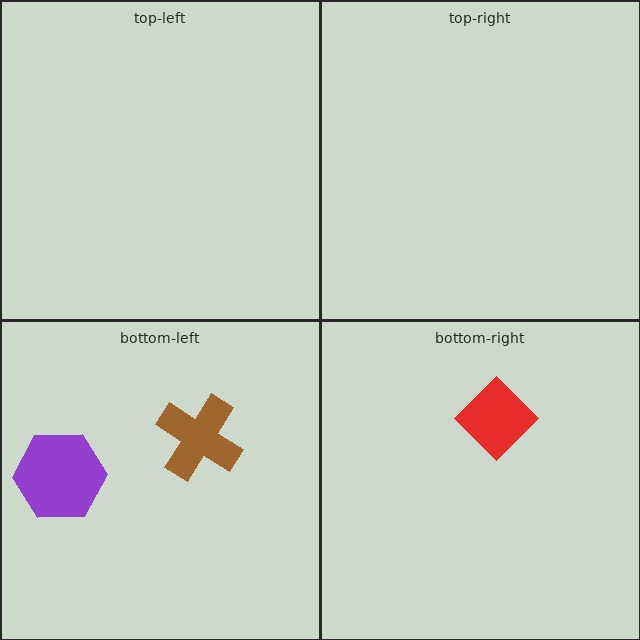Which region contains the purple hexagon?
The bottom-left region.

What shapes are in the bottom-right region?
The red diamond.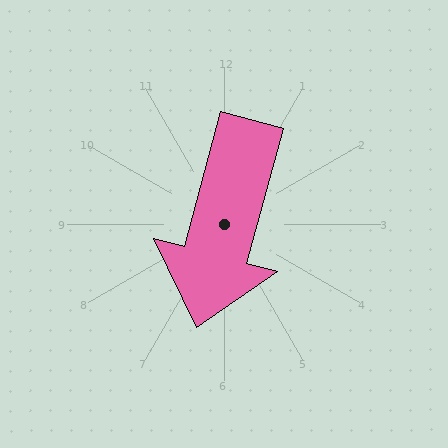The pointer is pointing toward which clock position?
Roughly 7 o'clock.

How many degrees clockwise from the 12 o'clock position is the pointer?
Approximately 195 degrees.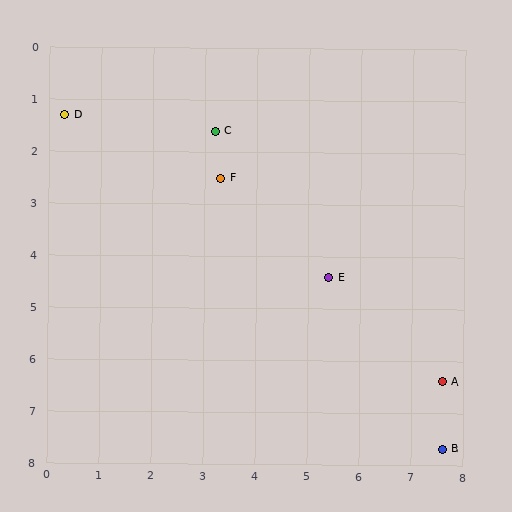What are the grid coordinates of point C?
Point C is at approximately (3.2, 1.6).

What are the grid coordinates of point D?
Point D is at approximately (0.3, 1.3).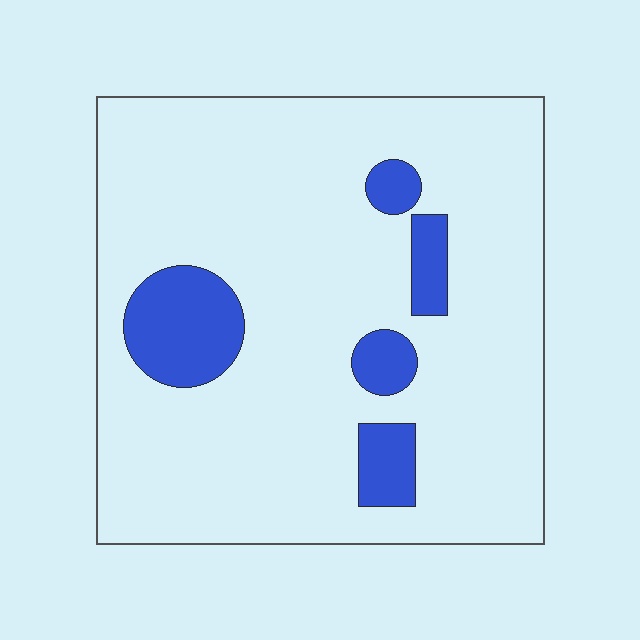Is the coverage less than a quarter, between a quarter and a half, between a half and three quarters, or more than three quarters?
Less than a quarter.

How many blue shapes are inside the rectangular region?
5.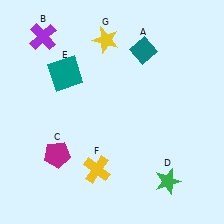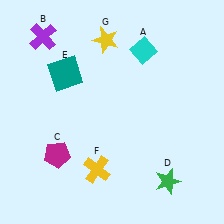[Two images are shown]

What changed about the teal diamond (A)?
In Image 1, A is teal. In Image 2, it changed to cyan.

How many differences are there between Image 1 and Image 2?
There is 1 difference between the two images.